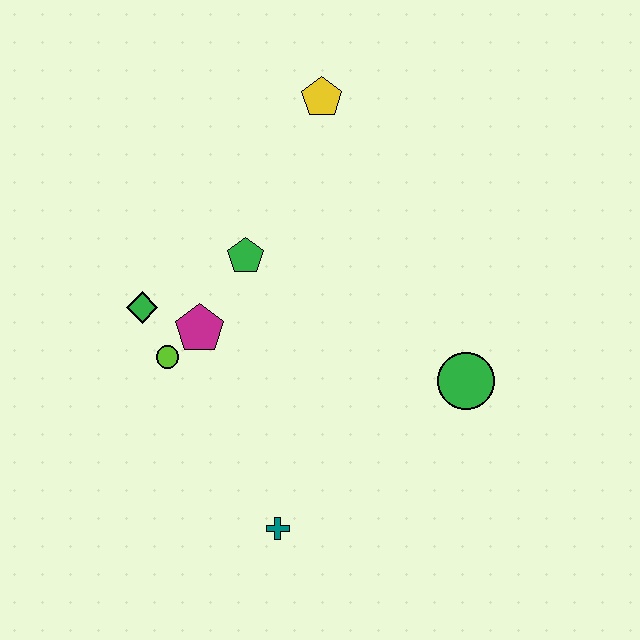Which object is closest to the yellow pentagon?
The green pentagon is closest to the yellow pentagon.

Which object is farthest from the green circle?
The green diamond is farthest from the green circle.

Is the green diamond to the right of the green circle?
No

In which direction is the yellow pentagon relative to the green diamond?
The yellow pentagon is above the green diamond.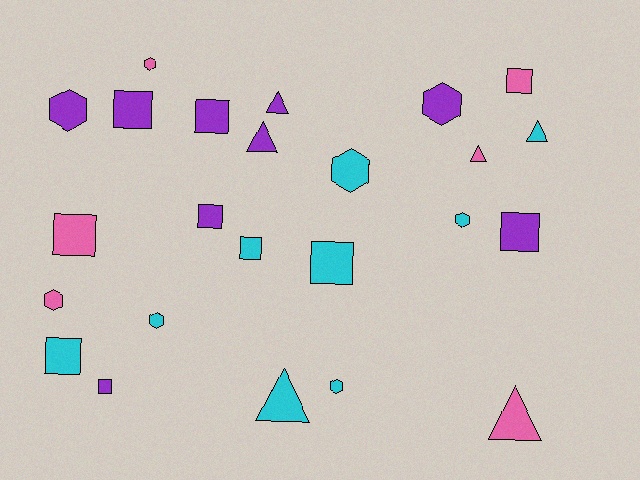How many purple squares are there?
There are 5 purple squares.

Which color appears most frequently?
Purple, with 9 objects.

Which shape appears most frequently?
Square, with 10 objects.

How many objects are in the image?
There are 24 objects.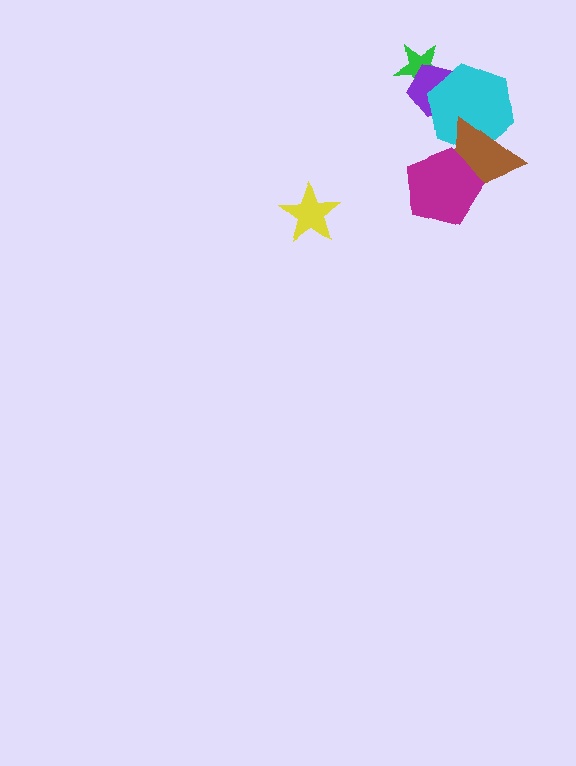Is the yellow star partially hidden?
No, no other shape covers it.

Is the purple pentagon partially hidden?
Yes, it is partially covered by another shape.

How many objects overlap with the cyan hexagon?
2 objects overlap with the cyan hexagon.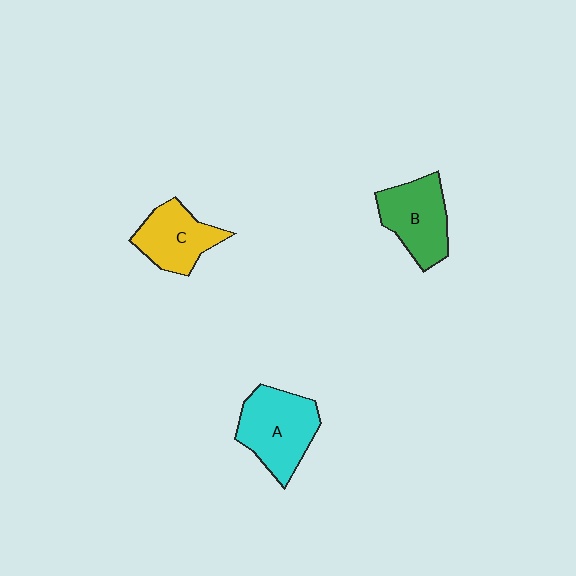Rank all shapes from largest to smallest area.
From largest to smallest: A (cyan), B (green), C (yellow).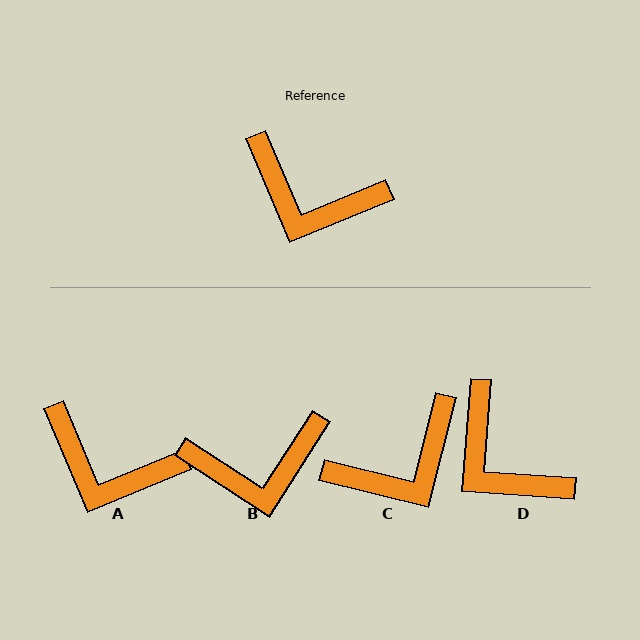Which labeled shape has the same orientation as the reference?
A.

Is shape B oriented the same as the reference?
No, it is off by about 34 degrees.